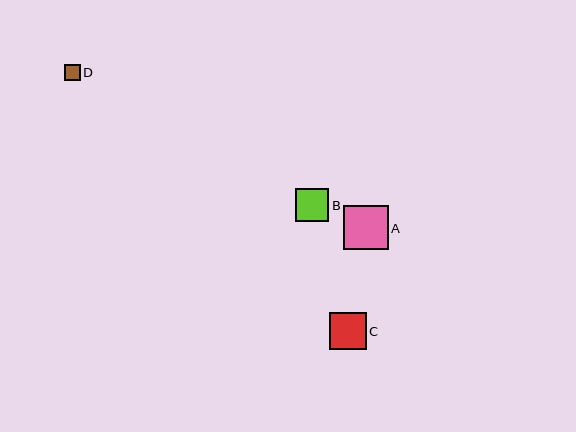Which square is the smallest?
Square D is the smallest with a size of approximately 16 pixels.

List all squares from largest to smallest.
From largest to smallest: A, C, B, D.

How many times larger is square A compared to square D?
Square A is approximately 2.8 times the size of square D.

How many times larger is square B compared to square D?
Square B is approximately 2.1 times the size of square D.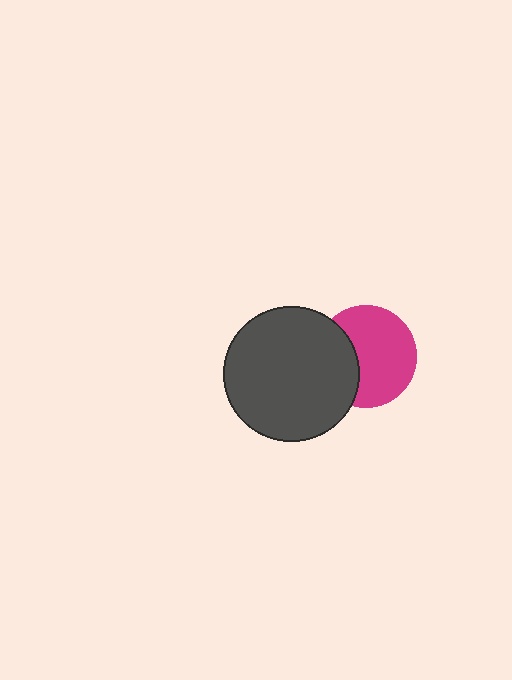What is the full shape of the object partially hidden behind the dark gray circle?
The partially hidden object is a magenta circle.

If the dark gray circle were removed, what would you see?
You would see the complete magenta circle.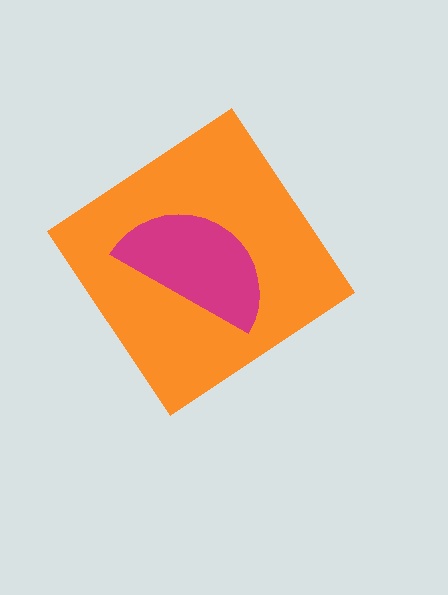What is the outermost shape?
The orange diamond.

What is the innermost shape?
The magenta semicircle.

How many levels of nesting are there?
2.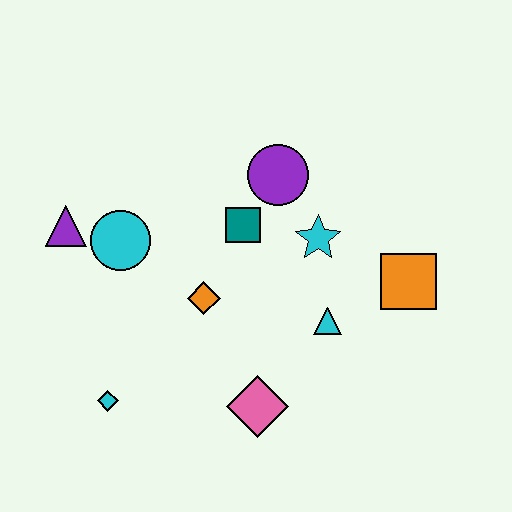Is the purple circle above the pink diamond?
Yes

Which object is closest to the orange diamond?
The teal square is closest to the orange diamond.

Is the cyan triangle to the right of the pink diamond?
Yes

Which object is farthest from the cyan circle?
The orange square is farthest from the cyan circle.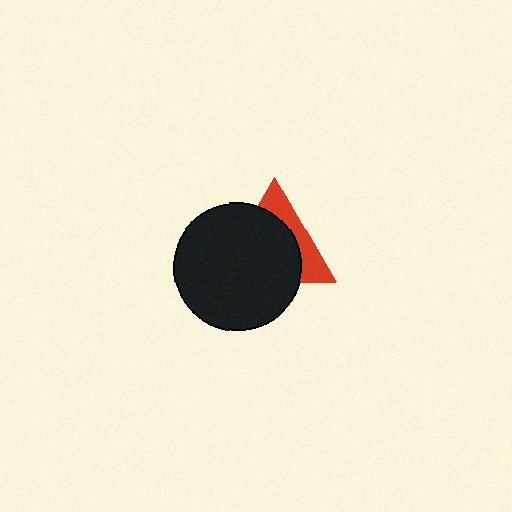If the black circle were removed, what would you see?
You would see the complete red triangle.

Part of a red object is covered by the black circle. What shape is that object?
It is a triangle.